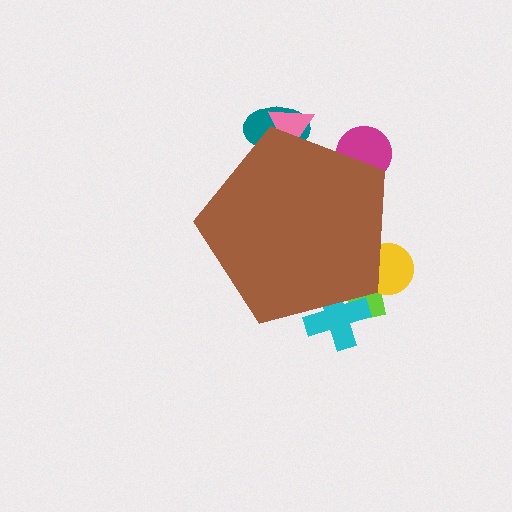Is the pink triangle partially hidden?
Yes, the pink triangle is partially hidden behind the brown pentagon.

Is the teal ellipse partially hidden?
Yes, the teal ellipse is partially hidden behind the brown pentagon.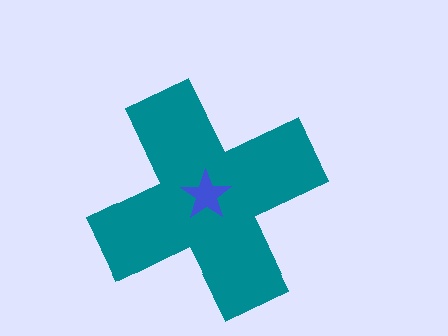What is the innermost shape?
The blue star.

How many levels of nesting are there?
2.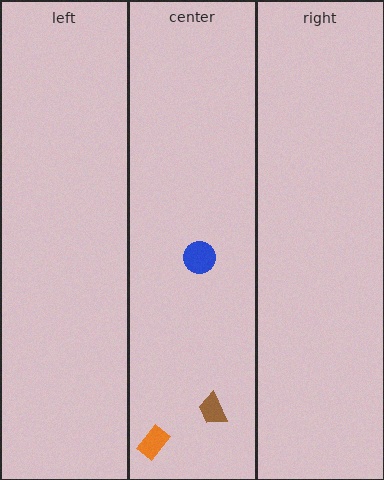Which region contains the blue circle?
The center region.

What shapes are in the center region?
The orange rectangle, the blue circle, the brown trapezoid.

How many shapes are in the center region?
3.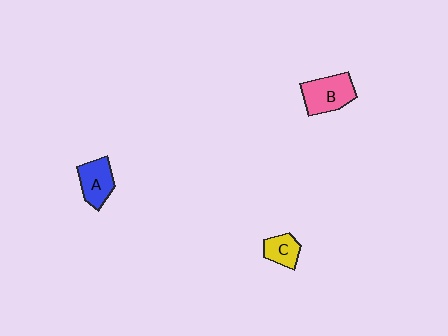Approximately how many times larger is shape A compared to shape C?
Approximately 1.4 times.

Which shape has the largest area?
Shape B (pink).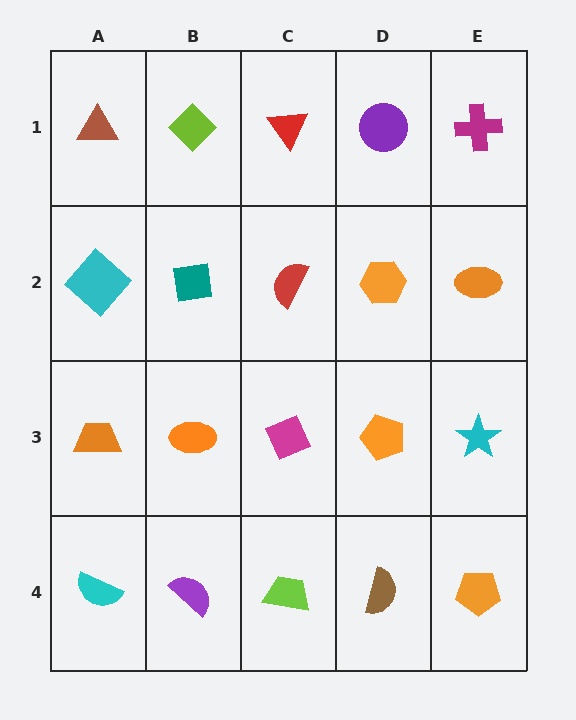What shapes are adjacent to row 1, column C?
A red semicircle (row 2, column C), a lime diamond (row 1, column B), a purple circle (row 1, column D).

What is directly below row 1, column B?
A teal square.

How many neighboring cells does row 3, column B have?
4.